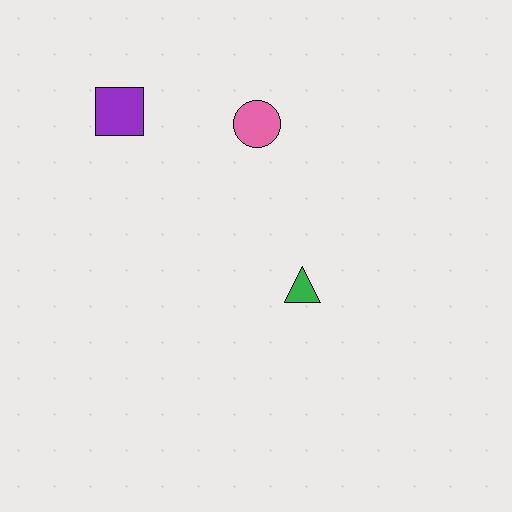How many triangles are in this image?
There is 1 triangle.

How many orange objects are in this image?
There are no orange objects.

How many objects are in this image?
There are 3 objects.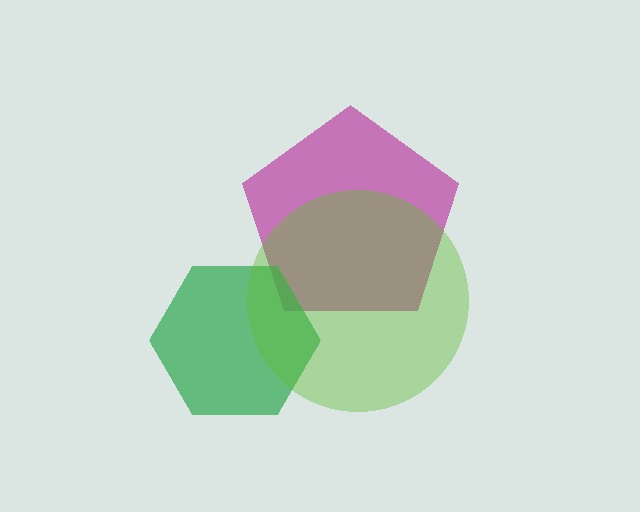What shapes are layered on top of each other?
The layered shapes are: a magenta pentagon, a green hexagon, a lime circle.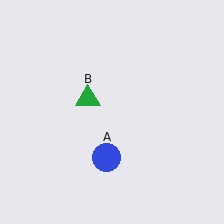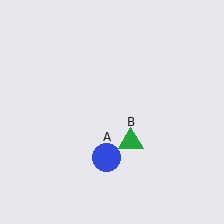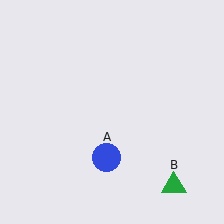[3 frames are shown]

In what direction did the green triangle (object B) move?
The green triangle (object B) moved down and to the right.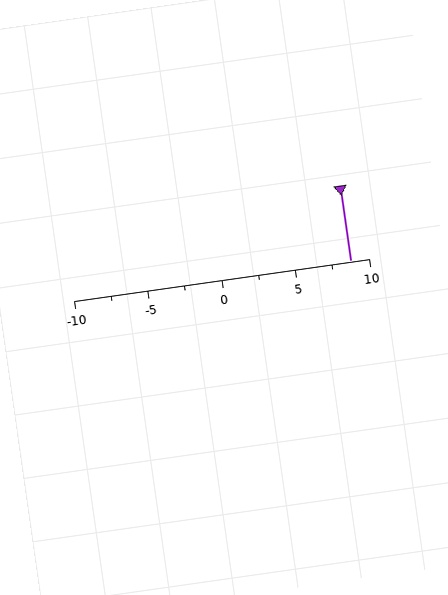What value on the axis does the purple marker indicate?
The marker indicates approximately 8.8.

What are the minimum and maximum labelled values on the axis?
The axis runs from -10 to 10.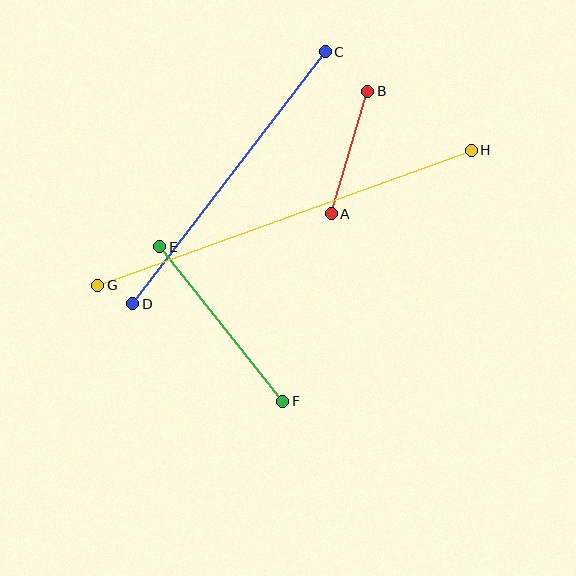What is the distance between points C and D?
The distance is approximately 317 pixels.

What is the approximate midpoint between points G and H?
The midpoint is at approximately (285, 218) pixels.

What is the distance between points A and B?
The distance is approximately 128 pixels.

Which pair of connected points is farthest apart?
Points G and H are farthest apart.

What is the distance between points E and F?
The distance is approximately 197 pixels.